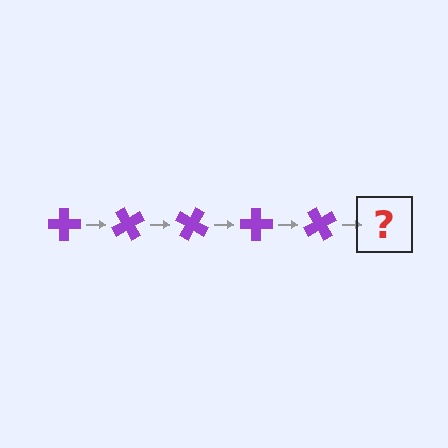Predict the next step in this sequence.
The next step is a purple cross rotated 300 degrees.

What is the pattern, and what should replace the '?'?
The pattern is that the cross rotates 60 degrees each step. The '?' should be a purple cross rotated 300 degrees.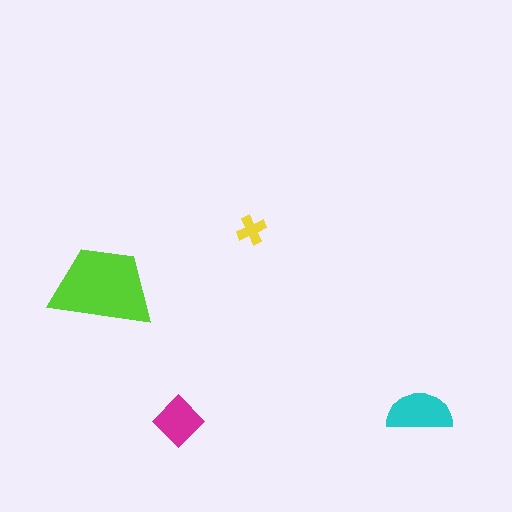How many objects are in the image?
There are 4 objects in the image.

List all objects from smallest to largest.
The yellow cross, the magenta diamond, the cyan semicircle, the lime trapezoid.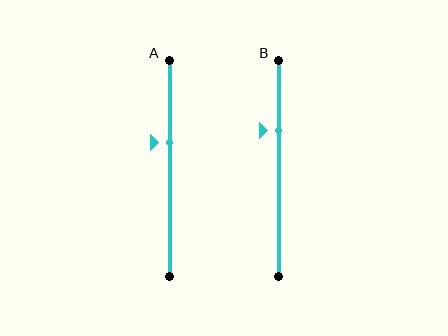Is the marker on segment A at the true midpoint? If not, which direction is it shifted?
No, the marker on segment A is shifted upward by about 12% of the segment length.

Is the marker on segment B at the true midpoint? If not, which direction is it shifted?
No, the marker on segment B is shifted upward by about 17% of the segment length.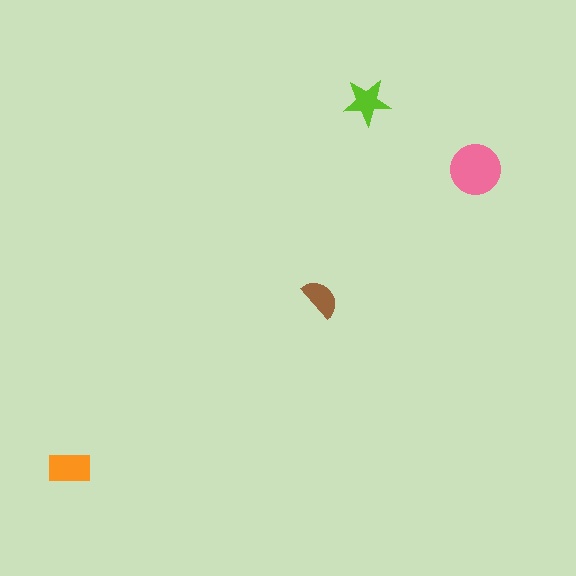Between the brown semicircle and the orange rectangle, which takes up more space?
The orange rectangle.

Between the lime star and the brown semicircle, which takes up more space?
The lime star.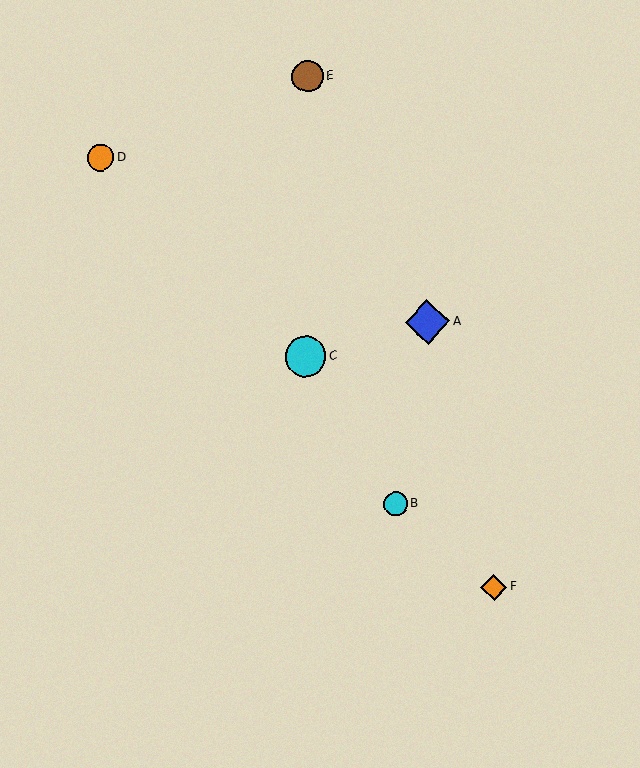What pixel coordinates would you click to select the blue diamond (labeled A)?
Click at (427, 322) to select the blue diamond A.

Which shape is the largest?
The blue diamond (labeled A) is the largest.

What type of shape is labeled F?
Shape F is an orange diamond.